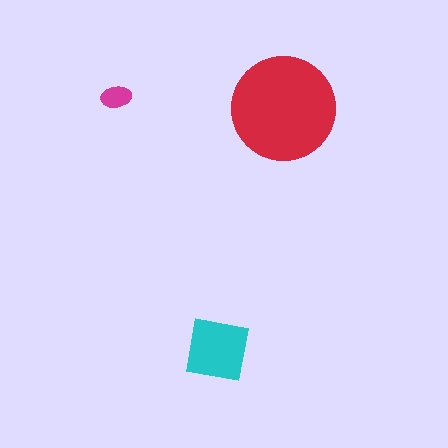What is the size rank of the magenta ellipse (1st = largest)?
3rd.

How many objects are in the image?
There are 3 objects in the image.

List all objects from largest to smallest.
The red circle, the cyan square, the magenta ellipse.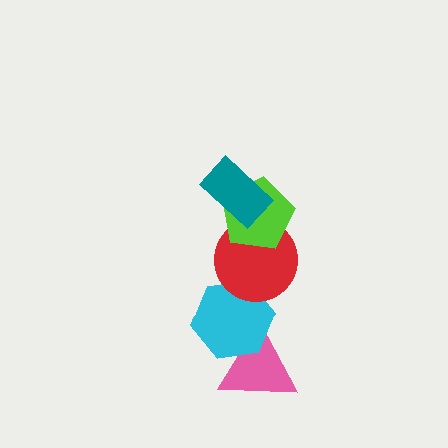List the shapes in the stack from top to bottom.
From top to bottom: the teal rectangle, the lime pentagon, the red circle, the cyan hexagon, the pink triangle.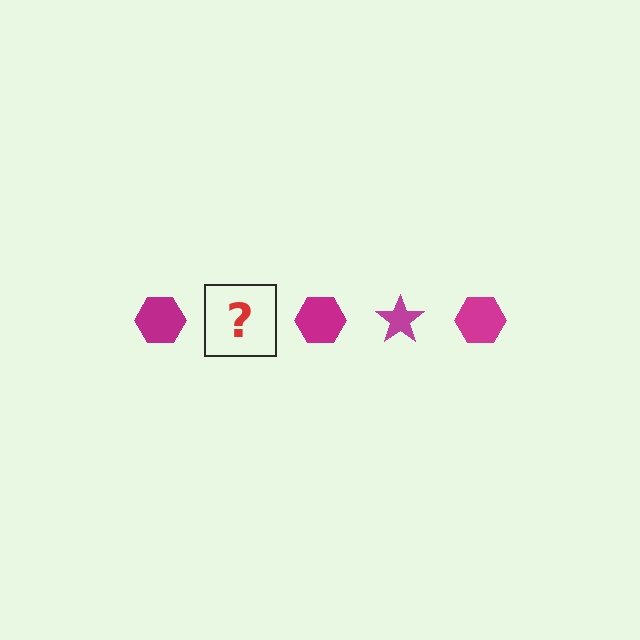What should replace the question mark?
The question mark should be replaced with a magenta star.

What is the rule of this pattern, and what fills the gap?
The rule is that the pattern cycles through hexagon, star shapes in magenta. The gap should be filled with a magenta star.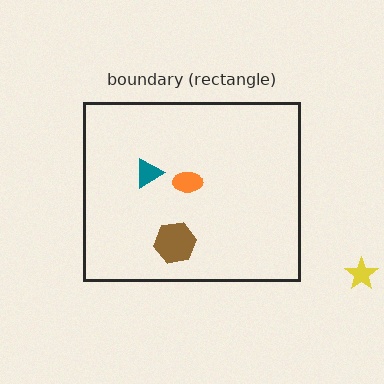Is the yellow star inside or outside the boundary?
Outside.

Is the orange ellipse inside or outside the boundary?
Inside.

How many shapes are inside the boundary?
3 inside, 1 outside.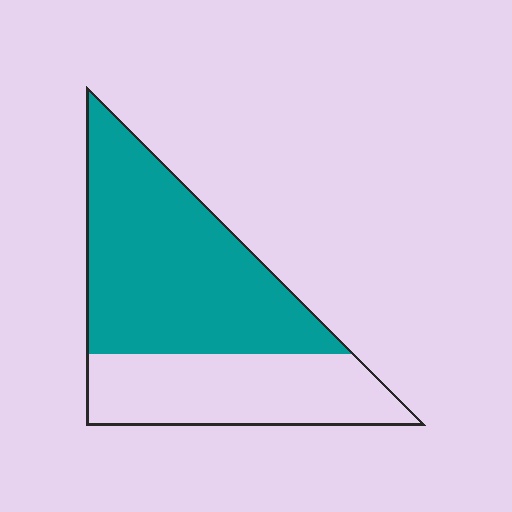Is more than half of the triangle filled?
Yes.